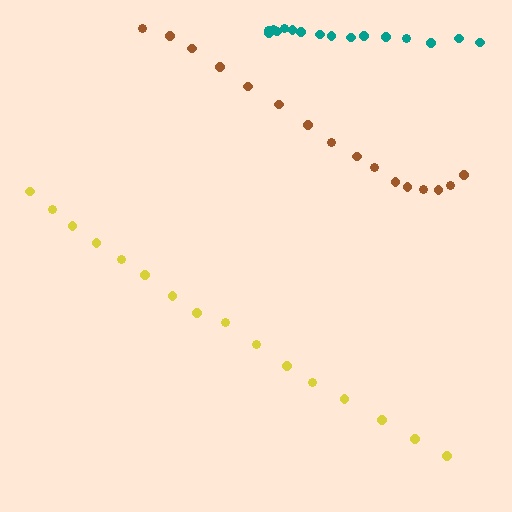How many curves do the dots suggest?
There are 3 distinct paths.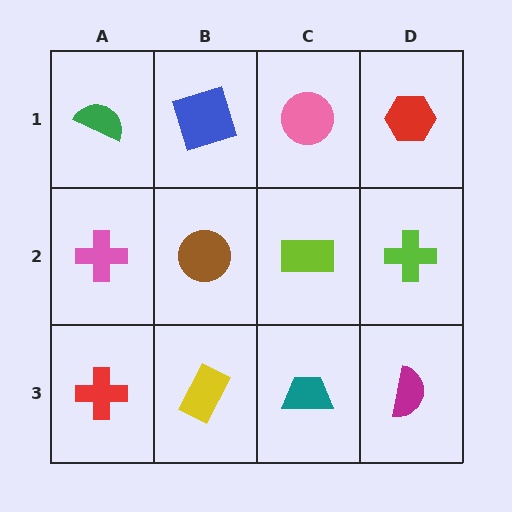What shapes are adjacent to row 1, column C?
A lime rectangle (row 2, column C), a blue square (row 1, column B), a red hexagon (row 1, column D).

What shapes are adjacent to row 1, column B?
A brown circle (row 2, column B), a green semicircle (row 1, column A), a pink circle (row 1, column C).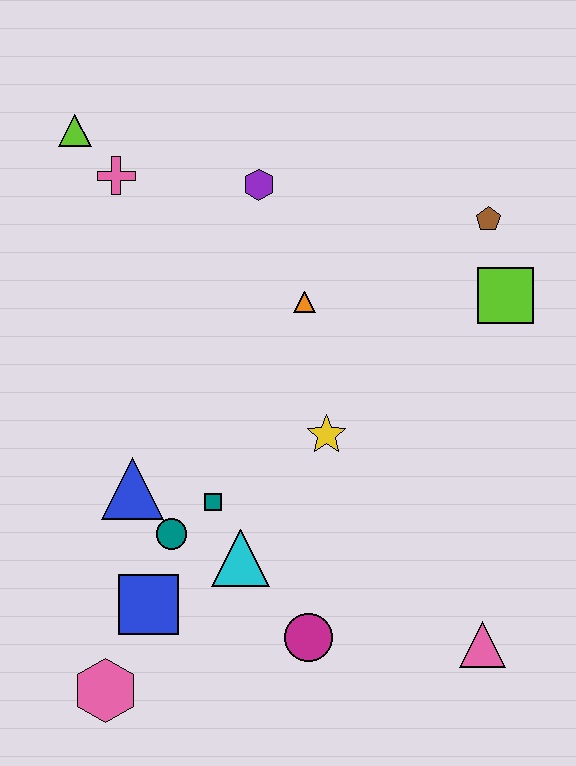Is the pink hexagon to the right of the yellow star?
No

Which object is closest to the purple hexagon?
The orange triangle is closest to the purple hexagon.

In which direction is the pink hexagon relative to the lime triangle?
The pink hexagon is below the lime triangle.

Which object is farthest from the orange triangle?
The pink hexagon is farthest from the orange triangle.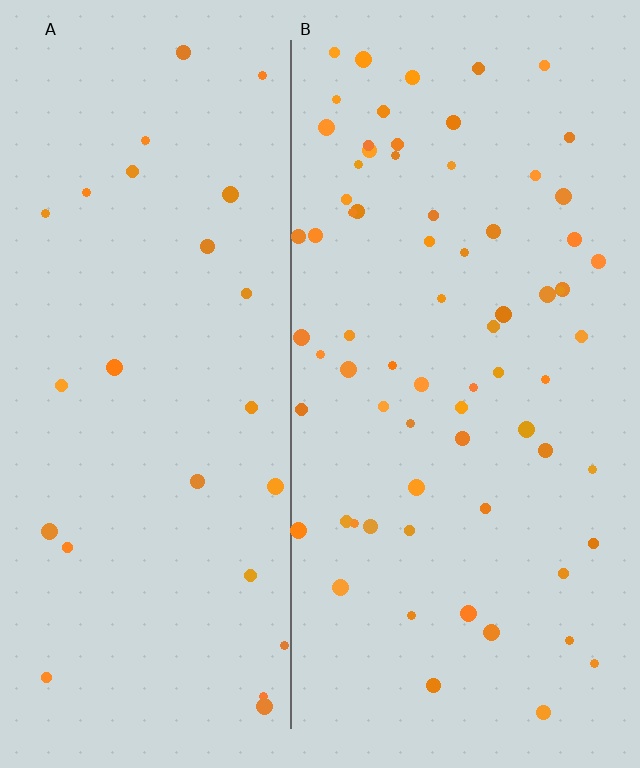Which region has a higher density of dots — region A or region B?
B (the right).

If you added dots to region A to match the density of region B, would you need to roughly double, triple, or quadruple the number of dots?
Approximately triple.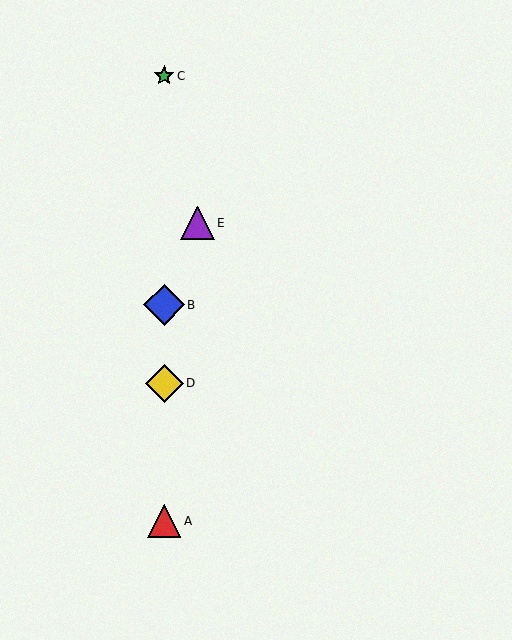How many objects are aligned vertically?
4 objects (A, B, C, D) are aligned vertically.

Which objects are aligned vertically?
Objects A, B, C, D are aligned vertically.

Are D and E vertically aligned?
No, D is at x≈164 and E is at x≈198.